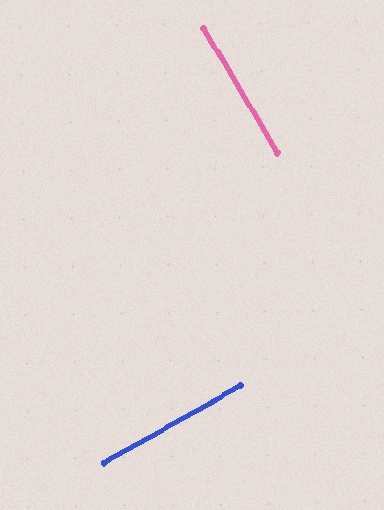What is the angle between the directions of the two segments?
Approximately 88 degrees.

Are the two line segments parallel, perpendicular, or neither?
Perpendicular — they meet at approximately 88°.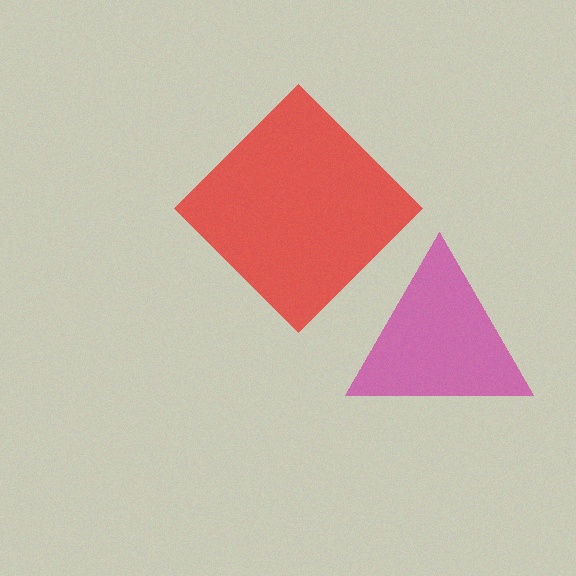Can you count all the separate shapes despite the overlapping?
Yes, there are 2 separate shapes.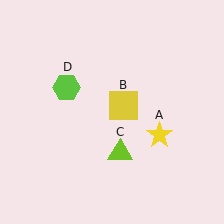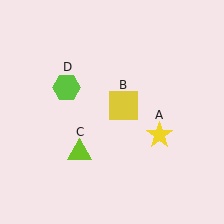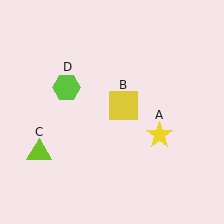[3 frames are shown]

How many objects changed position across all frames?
1 object changed position: lime triangle (object C).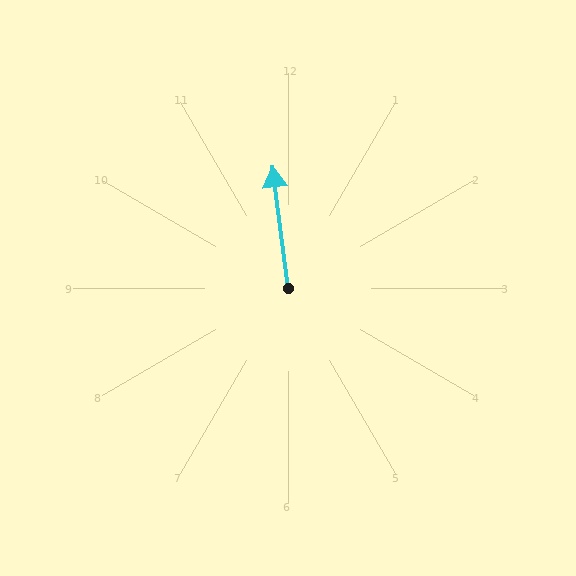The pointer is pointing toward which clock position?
Roughly 12 o'clock.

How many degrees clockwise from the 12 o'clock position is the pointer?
Approximately 353 degrees.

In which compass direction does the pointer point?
North.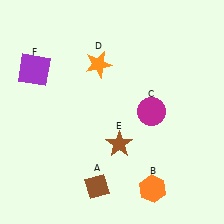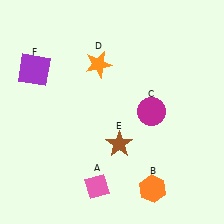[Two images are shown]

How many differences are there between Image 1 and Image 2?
There is 1 difference between the two images.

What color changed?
The diamond (A) changed from brown in Image 1 to pink in Image 2.